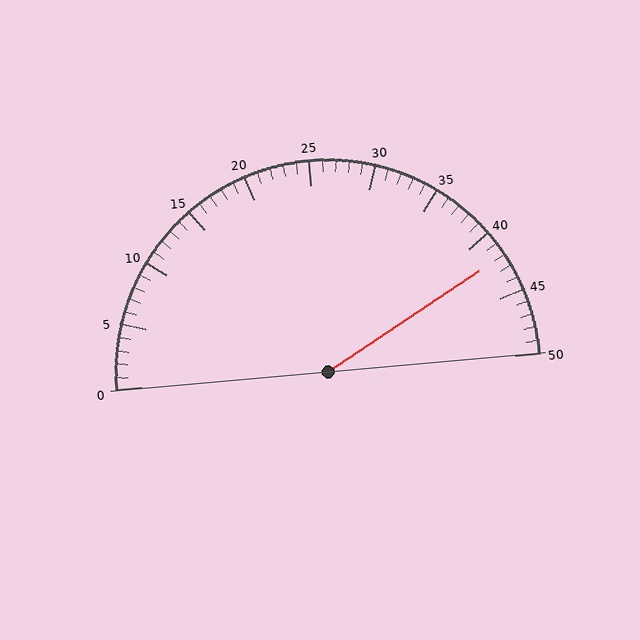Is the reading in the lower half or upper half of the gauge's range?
The reading is in the upper half of the range (0 to 50).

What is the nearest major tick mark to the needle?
The nearest major tick mark is 40.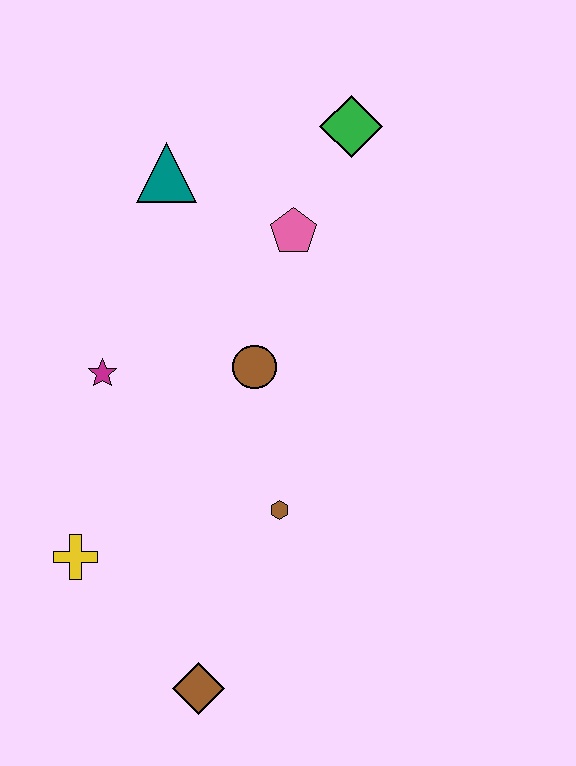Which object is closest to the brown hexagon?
The brown circle is closest to the brown hexagon.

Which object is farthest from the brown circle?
The brown diamond is farthest from the brown circle.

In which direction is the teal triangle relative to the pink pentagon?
The teal triangle is to the left of the pink pentagon.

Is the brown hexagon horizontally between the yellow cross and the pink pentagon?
Yes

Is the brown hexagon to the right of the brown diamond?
Yes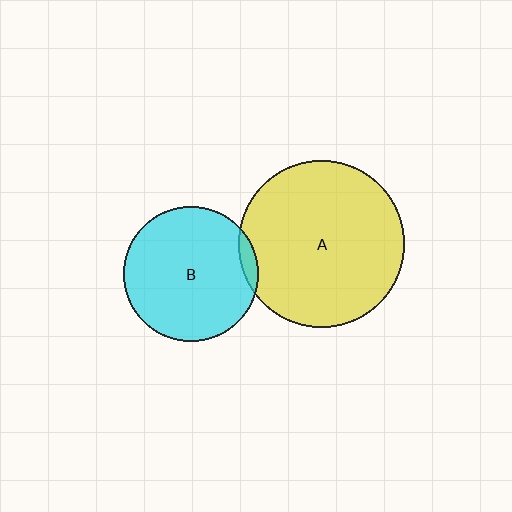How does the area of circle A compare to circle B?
Approximately 1.5 times.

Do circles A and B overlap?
Yes.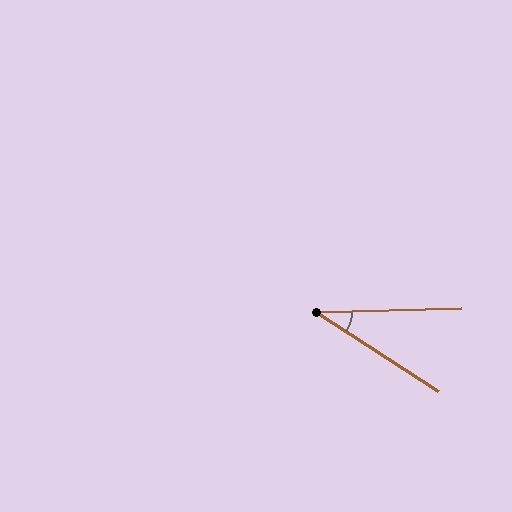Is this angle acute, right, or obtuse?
It is acute.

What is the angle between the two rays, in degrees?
Approximately 34 degrees.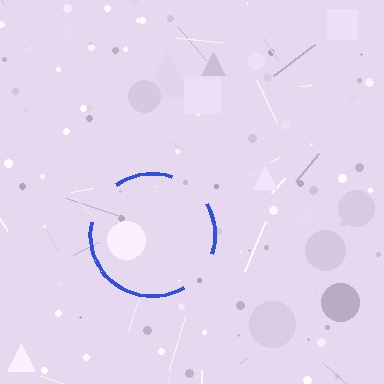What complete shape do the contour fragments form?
The contour fragments form a circle.